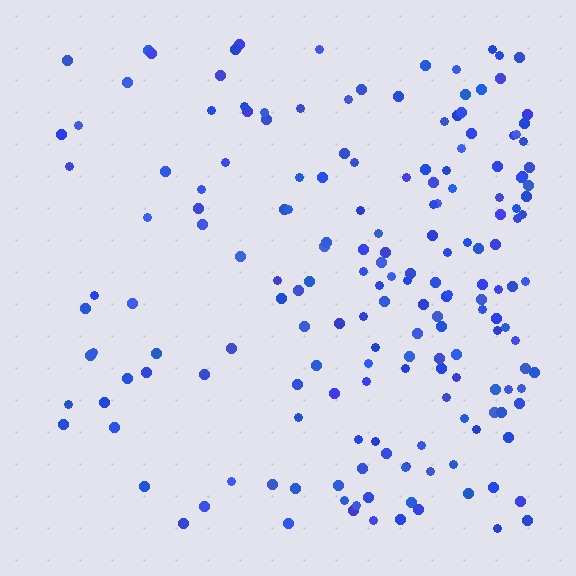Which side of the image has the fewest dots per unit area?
The left.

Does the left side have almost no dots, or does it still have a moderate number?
Still a moderate number, just noticeably fewer than the right.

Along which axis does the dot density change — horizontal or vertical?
Horizontal.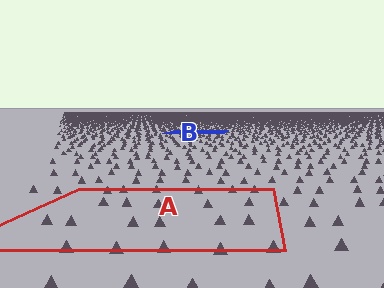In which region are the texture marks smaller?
The texture marks are smaller in region B, because it is farther away.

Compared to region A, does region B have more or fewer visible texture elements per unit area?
Region B has more texture elements per unit area — they are packed more densely because it is farther away.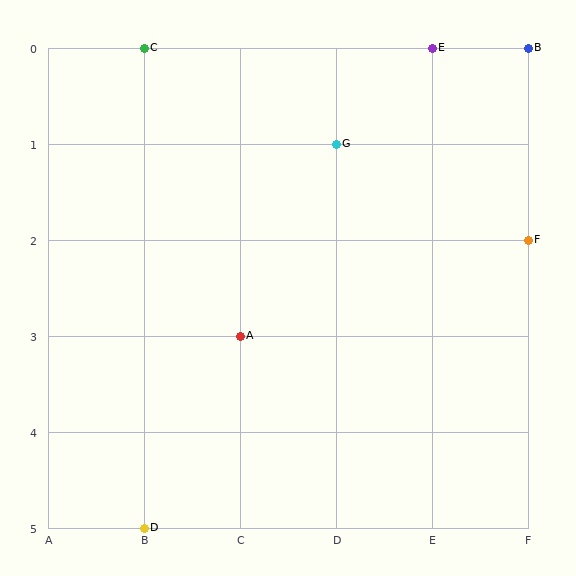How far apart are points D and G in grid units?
Points D and G are 2 columns and 4 rows apart (about 4.5 grid units diagonally).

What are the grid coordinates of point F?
Point F is at grid coordinates (F, 2).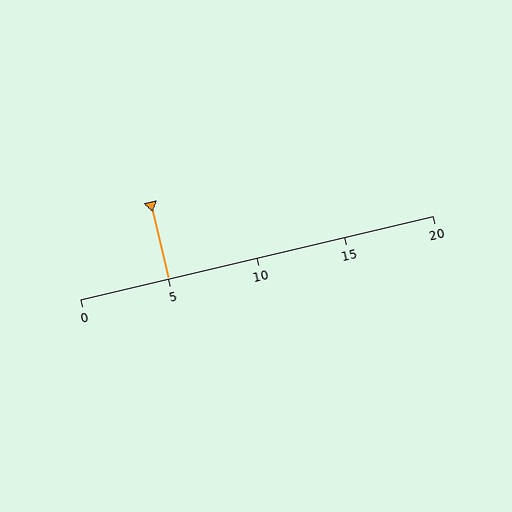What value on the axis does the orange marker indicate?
The marker indicates approximately 5.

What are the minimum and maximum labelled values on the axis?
The axis runs from 0 to 20.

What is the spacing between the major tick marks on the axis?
The major ticks are spaced 5 apart.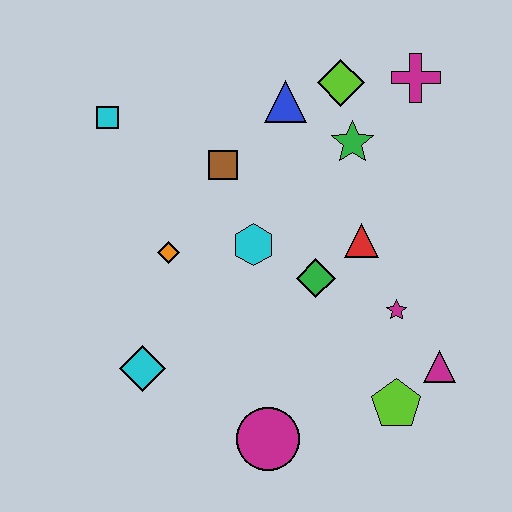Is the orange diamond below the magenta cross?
Yes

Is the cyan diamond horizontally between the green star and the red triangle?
No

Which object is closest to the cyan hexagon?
The green diamond is closest to the cyan hexagon.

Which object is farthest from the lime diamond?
The magenta circle is farthest from the lime diamond.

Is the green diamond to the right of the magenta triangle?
No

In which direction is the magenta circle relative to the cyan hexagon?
The magenta circle is below the cyan hexagon.